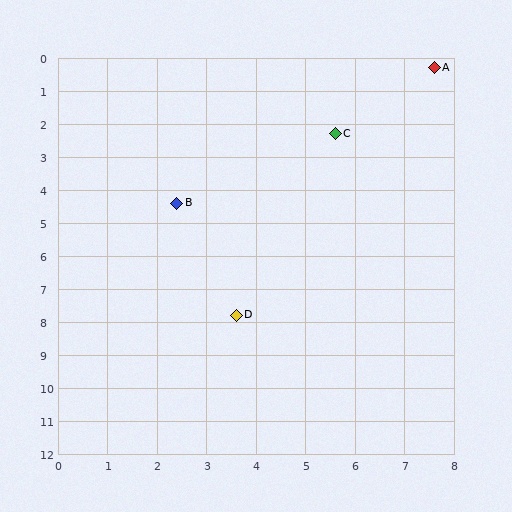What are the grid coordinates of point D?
Point D is at approximately (3.6, 7.8).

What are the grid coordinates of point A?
Point A is at approximately (7.6, 0.3).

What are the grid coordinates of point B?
Point B is at approximately (2.4, 4.4).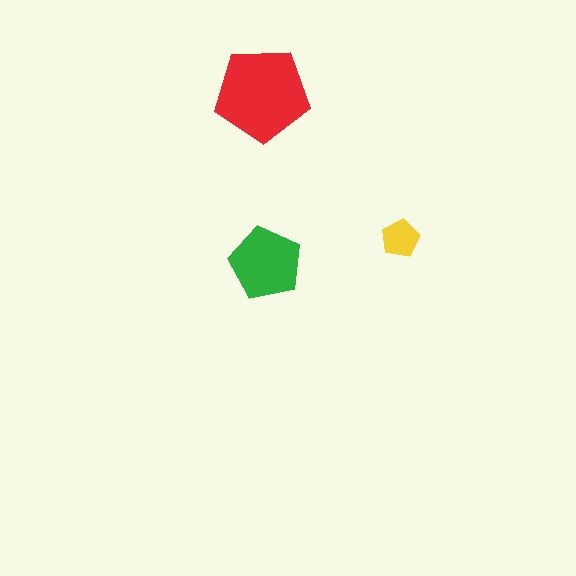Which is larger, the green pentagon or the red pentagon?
The red one.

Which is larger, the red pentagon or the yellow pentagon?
The red one.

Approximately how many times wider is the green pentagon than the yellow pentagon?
About 2 times wider.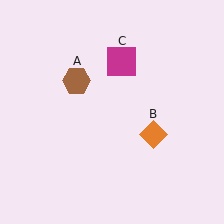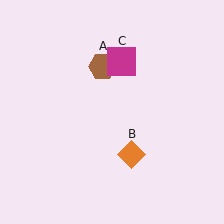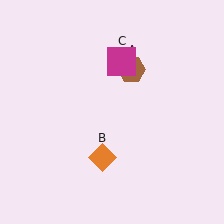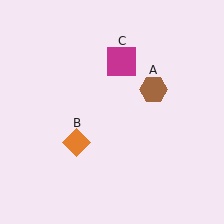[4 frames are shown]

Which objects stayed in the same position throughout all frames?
Magenta square (object C) remained stationary.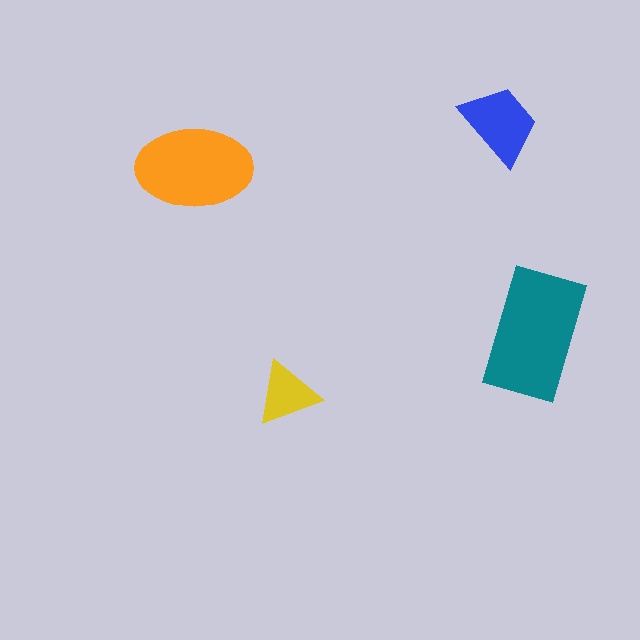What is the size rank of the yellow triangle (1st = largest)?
4th.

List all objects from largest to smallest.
The teal rectangle, the orange ellipse, the blue trapezoid, the yellow triangle.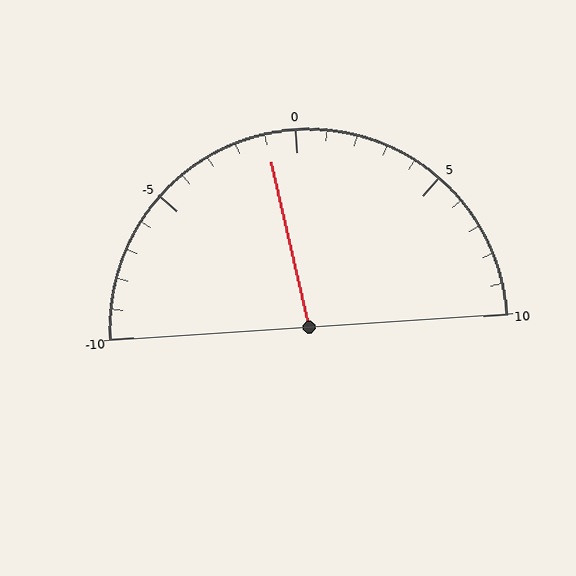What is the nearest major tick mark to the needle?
The nearest major tick mark is 0.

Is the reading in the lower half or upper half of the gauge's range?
The reading is in the lower half of the range (-10 to 10).